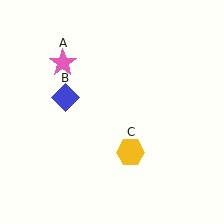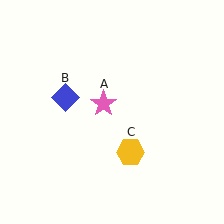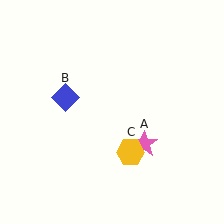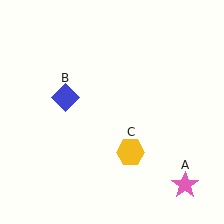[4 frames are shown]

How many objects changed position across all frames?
1 object changed position: pink star (object A).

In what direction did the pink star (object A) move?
The pink star (object A) moved down and to the right.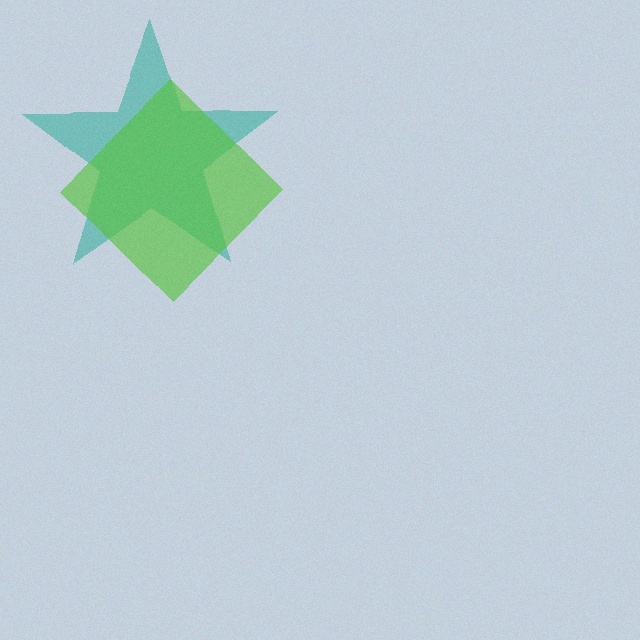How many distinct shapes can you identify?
There are 2 distinct shapes: a teal star, a lime diamond.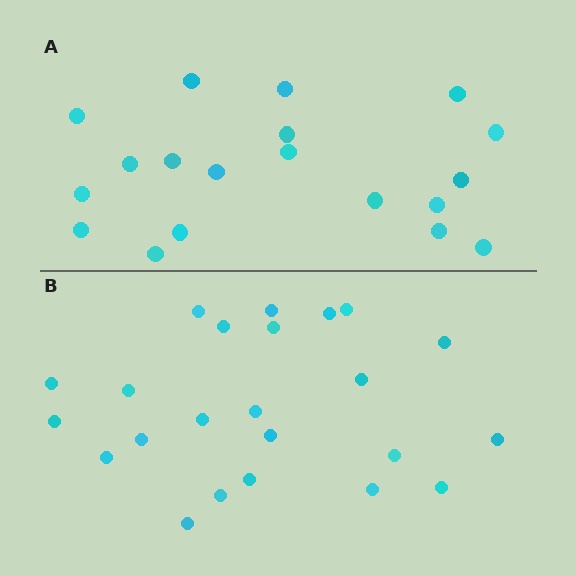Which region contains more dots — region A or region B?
Region B (the bottom region) has more dots.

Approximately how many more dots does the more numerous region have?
Region B has about 4 more dots than region A.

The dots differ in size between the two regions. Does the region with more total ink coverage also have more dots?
No. Region A has more total ink coverage because its dots are larger, but region B actually contains more individual dots. Total area can be misleading — the number of items is what matters here.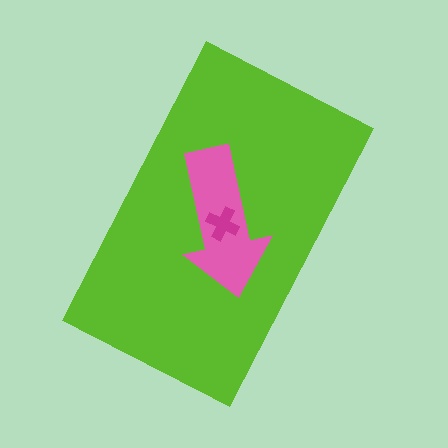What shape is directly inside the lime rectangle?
The pink arrow.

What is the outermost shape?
The lime rectangle.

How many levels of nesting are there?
3.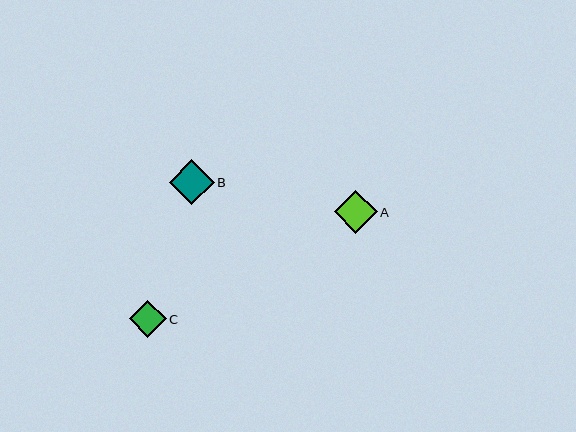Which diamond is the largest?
Diamond B is the largest with a size of approximately 45 pixels.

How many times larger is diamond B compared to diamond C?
Diamond B is approximately 1.2 times the size of diamond C.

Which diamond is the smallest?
Diamond C is the smallest with a size of approximately 36 pixels.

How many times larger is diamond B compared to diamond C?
Diamond B is approximately 1.2 times the size of diamond C.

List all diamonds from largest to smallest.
From largest to smallest: B, A, C.